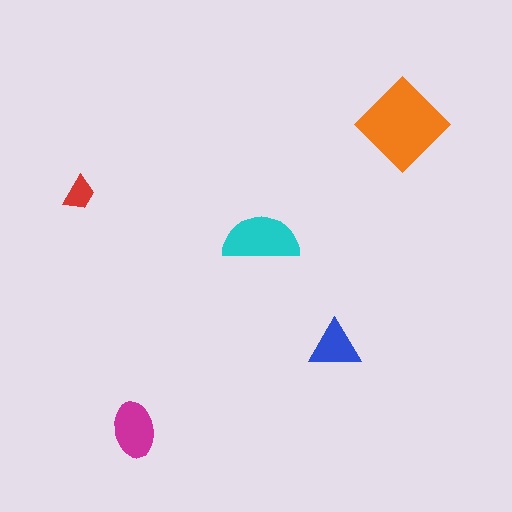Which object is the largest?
The orange diamond.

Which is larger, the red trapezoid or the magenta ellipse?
The magenta ellipse.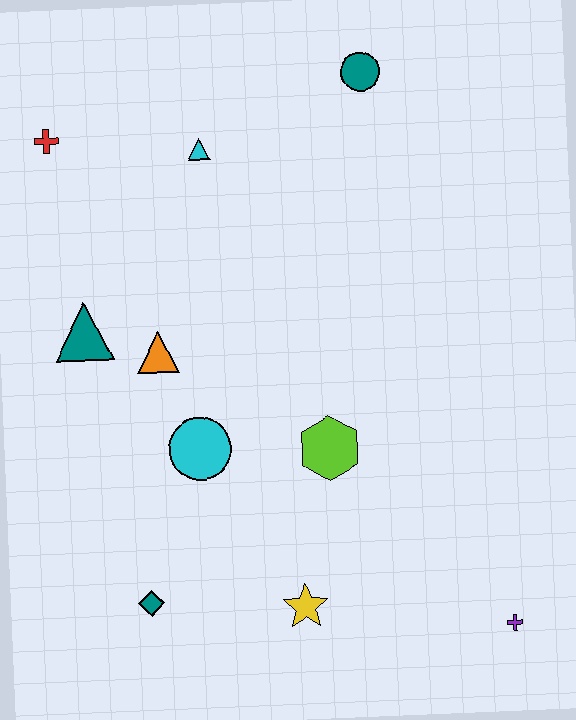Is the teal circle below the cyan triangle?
No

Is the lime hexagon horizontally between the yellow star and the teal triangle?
No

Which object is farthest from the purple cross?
The red cross is farthest from the purple cross.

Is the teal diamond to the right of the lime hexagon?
No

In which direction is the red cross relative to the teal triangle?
The red cross is above the teal triangle.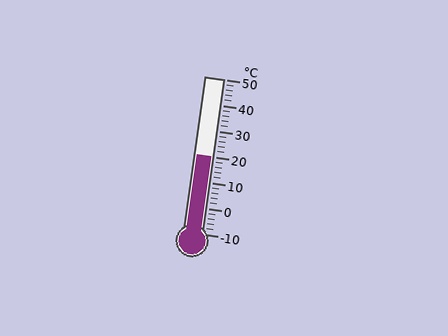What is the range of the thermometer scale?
The thermometer scale ranges from -10°C to 50°C.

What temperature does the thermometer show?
The thermometer shows approximately 20°C.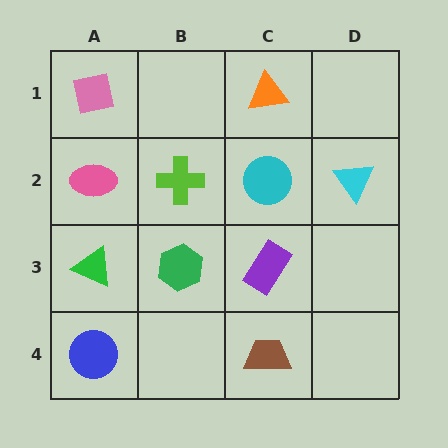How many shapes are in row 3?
3 shapes.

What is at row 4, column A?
A blue circle.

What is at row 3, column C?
A purple rectangle.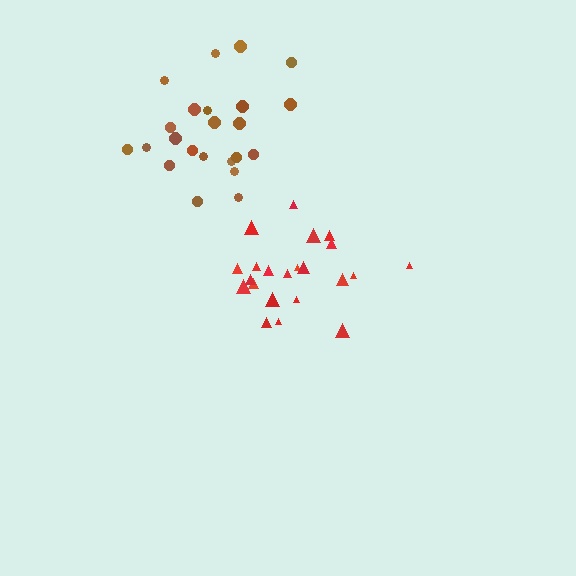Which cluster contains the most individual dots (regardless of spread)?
Brown (23).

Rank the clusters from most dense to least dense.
red, brown.